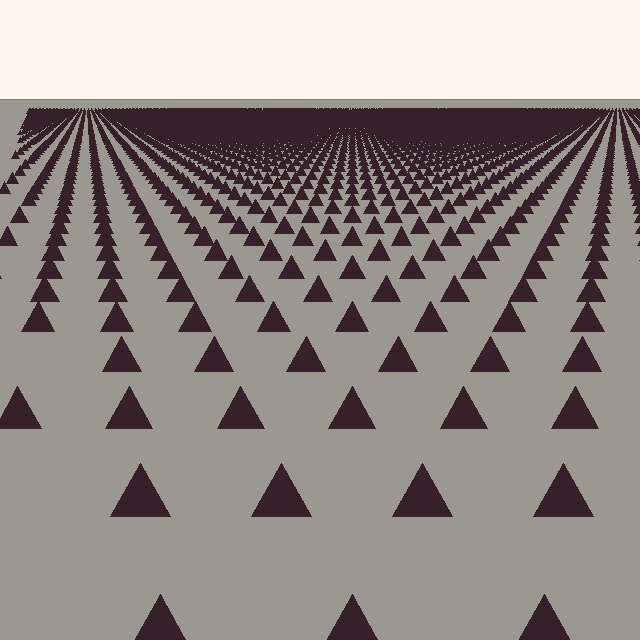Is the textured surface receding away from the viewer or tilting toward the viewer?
The surface is receding away from the viewer. Texture elements get smaller and denser toward the top.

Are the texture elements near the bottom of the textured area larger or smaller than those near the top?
Larger. Near the bottom, elements are closer to the viewer and appear at a bigger on-screen size.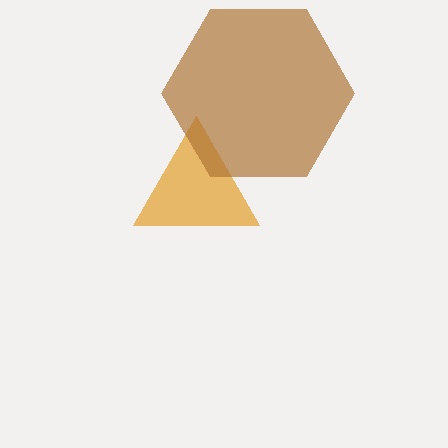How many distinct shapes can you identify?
There are 2 distinct shapes: an orange triangle, a brown hexagon.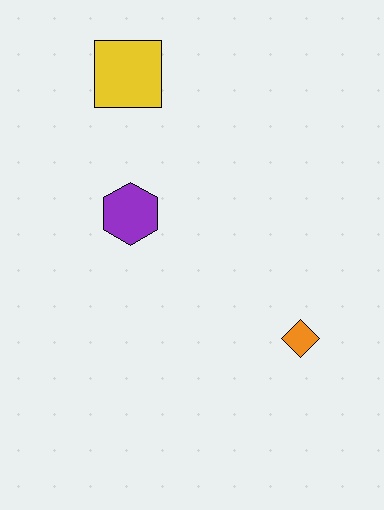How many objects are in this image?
There are 3 objects.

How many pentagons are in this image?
There are no pentagons.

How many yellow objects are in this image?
There is 1 yellow object.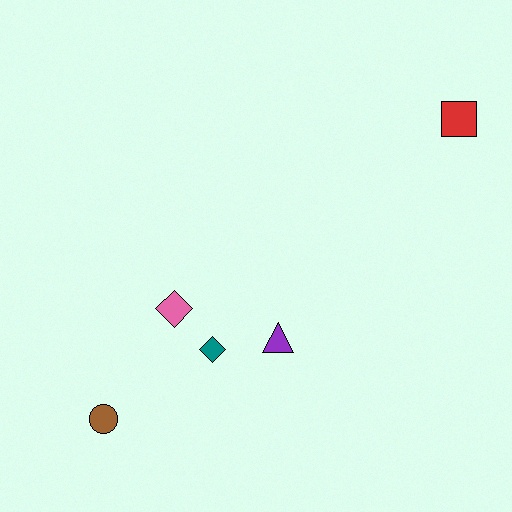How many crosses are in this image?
There are no crosses.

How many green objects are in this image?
There are no green objects.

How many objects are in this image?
There are 5 objects.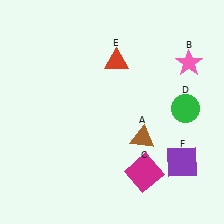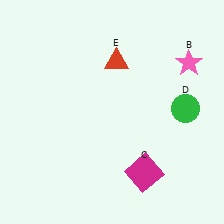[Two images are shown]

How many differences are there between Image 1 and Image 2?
There are 2 differences between the two images.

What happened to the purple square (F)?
The purple square (F) was removed in Image 2. It was in the bottom-right area of Image 1.